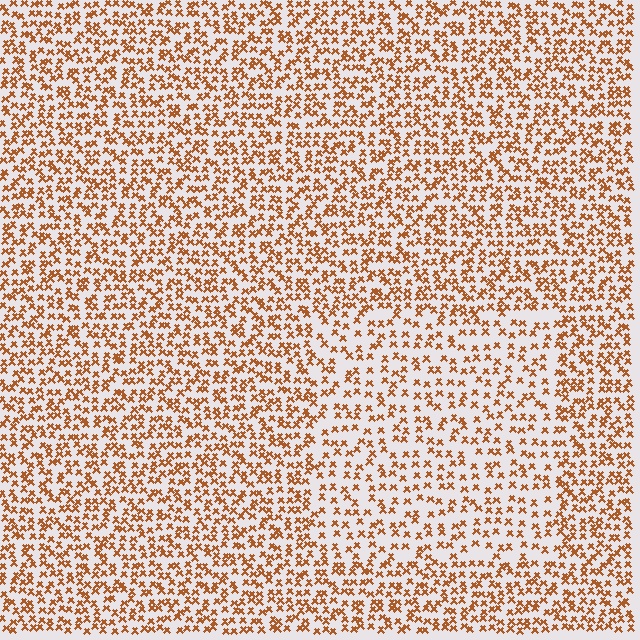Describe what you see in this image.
The image contains small brown elements arranged at two different densities. A rectangle-shaped region is visible where the elements are less densely packed than the surrounding area.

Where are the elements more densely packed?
The elements are more densely packed outside the rectangle boundary.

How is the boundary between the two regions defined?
The boundary is defined by a change in element density (approximately 1.6x ratio). All elements are the same color, size, and shape.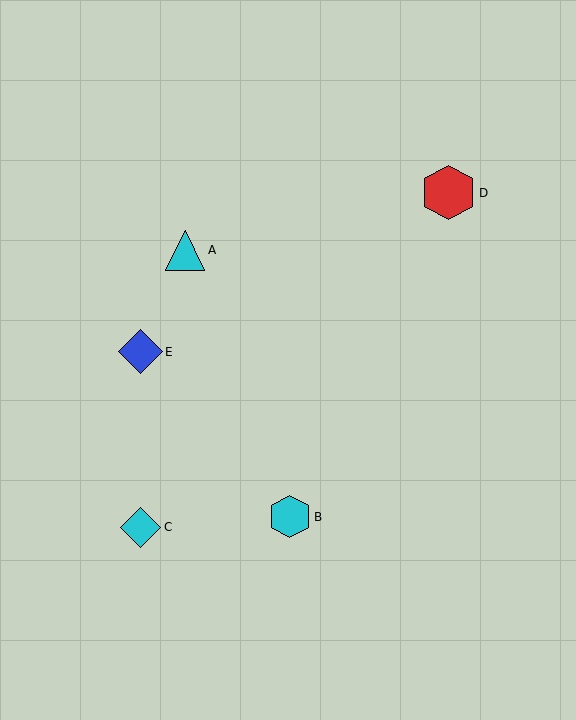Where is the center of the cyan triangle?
The center of the cyan triangle is at (185, 250).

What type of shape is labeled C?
Shape C is a cyan diamond.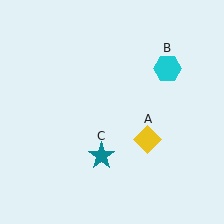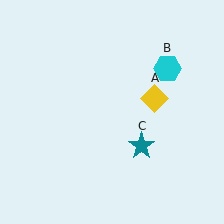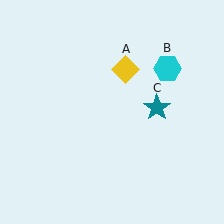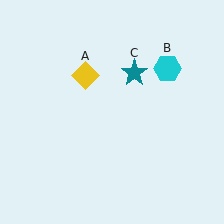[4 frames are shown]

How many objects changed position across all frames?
2 objects changed position: yellow diamond (object A), teal star (object C).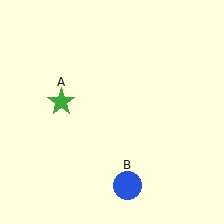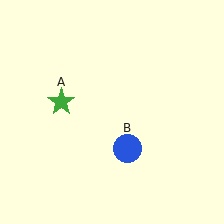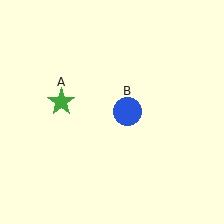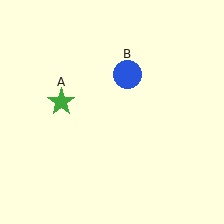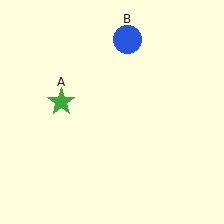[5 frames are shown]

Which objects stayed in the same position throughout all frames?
Green star (object A) remained stationary.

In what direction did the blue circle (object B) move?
The blue circle (object B) moved up.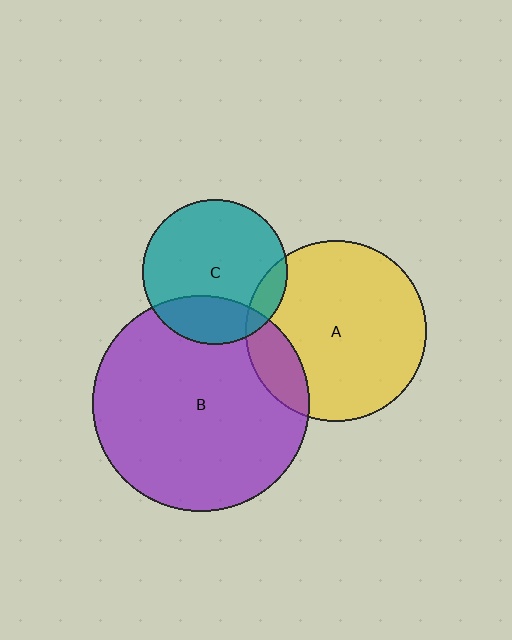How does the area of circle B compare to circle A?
Approximately 1.4 times.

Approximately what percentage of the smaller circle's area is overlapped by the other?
Approximately 15%.